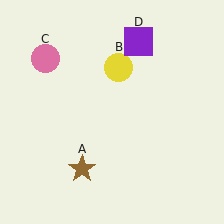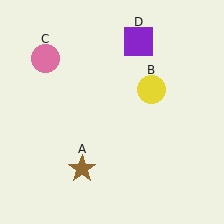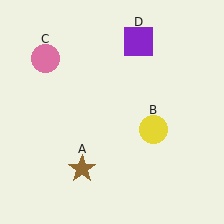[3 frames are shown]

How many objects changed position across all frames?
1 object changed position: yellow circle (object B).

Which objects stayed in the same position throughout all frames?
Brown star (object A) and pink circle (object C) and purple square (object D) remained stationary.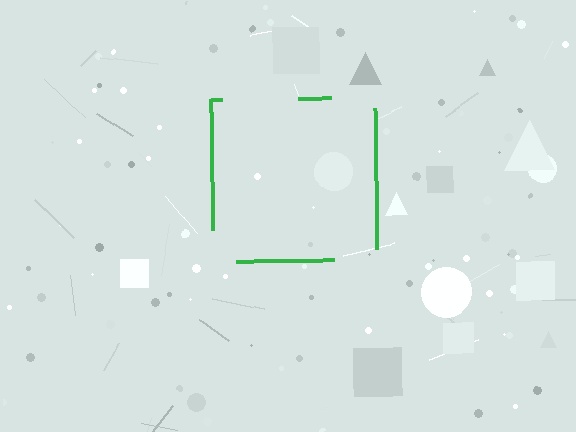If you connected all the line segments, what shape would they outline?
They would outline a square.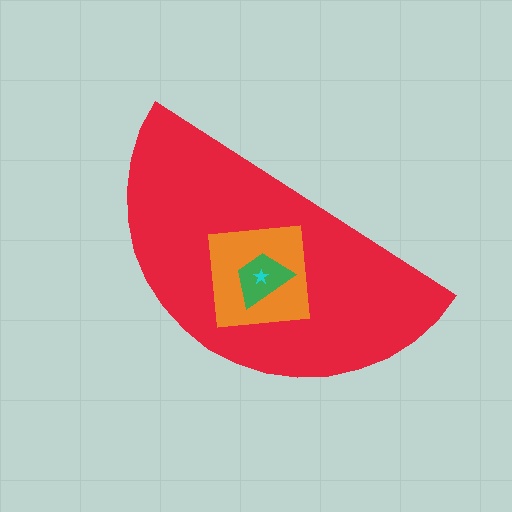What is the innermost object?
The cyan star.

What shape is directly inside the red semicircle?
The orange square.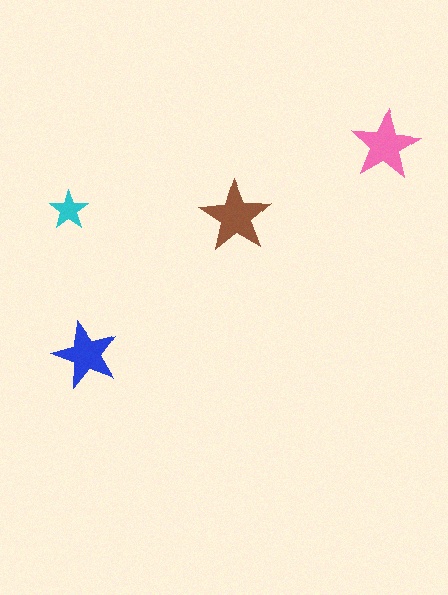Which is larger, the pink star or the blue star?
The pink one.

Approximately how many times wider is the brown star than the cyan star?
About 2 times wider.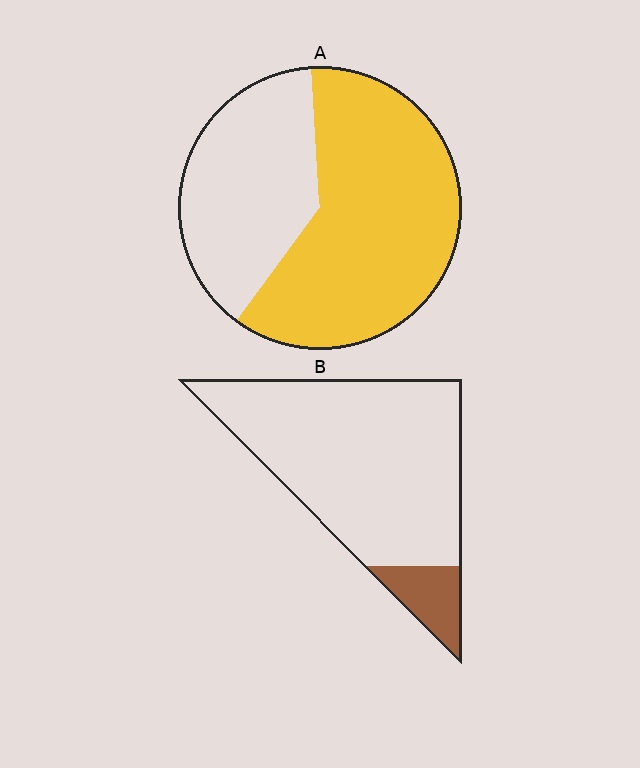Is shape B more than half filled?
No.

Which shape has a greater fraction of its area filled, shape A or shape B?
Shape A.